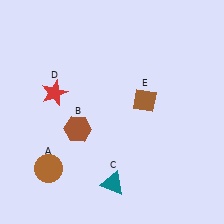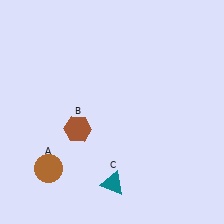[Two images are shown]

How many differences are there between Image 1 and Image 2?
There are 2 differences between the two images.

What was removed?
The brown diamond (E), the red star (D) were removed in Image 2.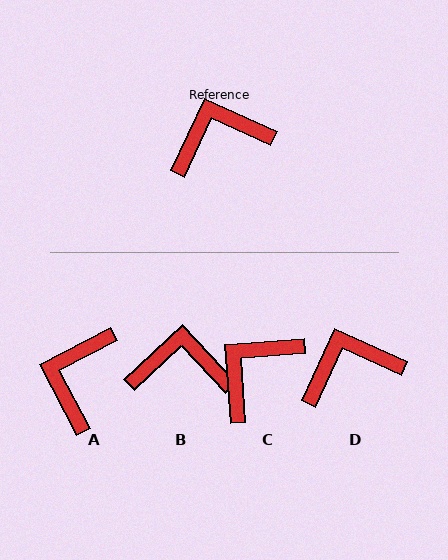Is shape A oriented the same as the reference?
No, it is off by about 52 degrees.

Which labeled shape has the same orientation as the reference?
D.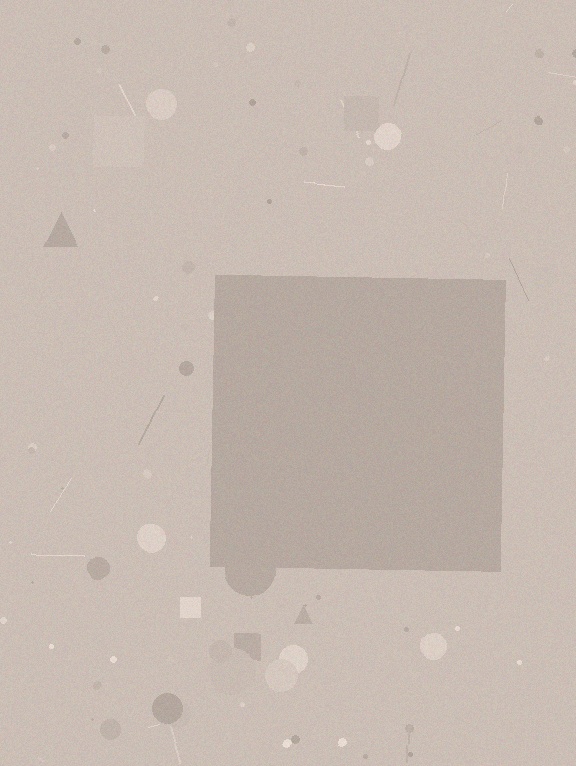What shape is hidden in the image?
A square is hidden in the image.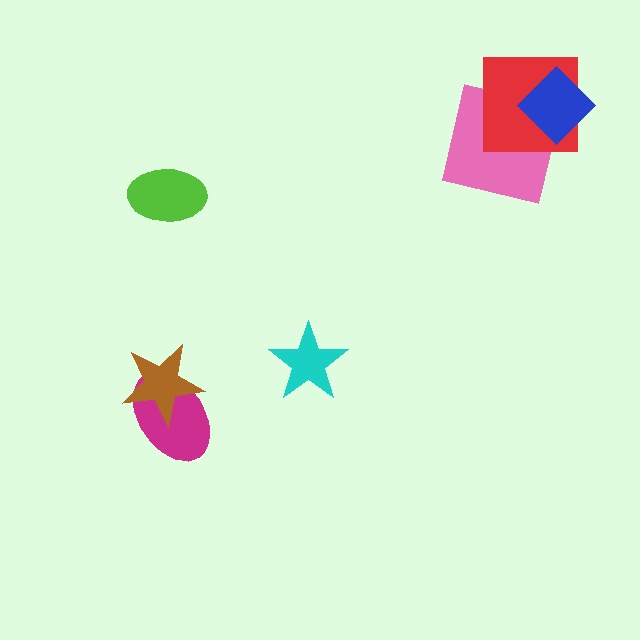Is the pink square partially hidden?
Yes, it is partially covered by another shape.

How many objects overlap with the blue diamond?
2 objects overlap with the blue diamond.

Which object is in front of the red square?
The blue diamond is in front of the red square.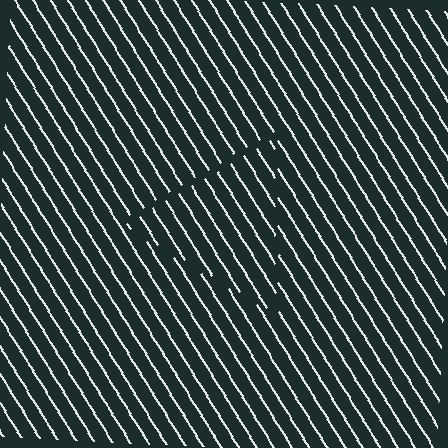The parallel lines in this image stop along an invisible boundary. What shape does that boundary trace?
An illusory triangle. The interior of the shape contains the same grating, shifted by half a period — the contour is defined by the phase discontinuity where line-ends from the inner and outer gratings abut.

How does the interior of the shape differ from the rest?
The interior of the shape contains the same grating, shifted by half a period — the contour is defined by the phase discontinuity where line-ends from the inner and outer gratings abut.